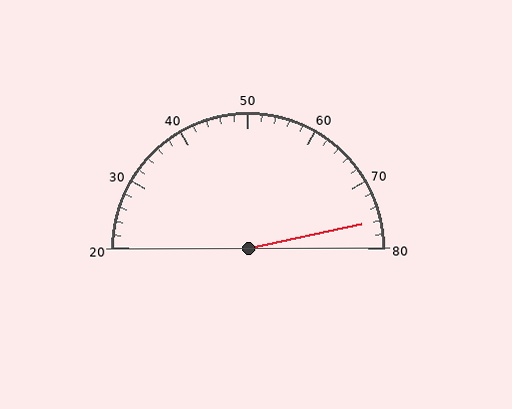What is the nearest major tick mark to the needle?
The nearest major tick mark is 80.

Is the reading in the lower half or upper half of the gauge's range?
The reading is in the upper half of the range (20 to 80).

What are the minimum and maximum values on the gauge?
The gauge ranges from 20 to 80.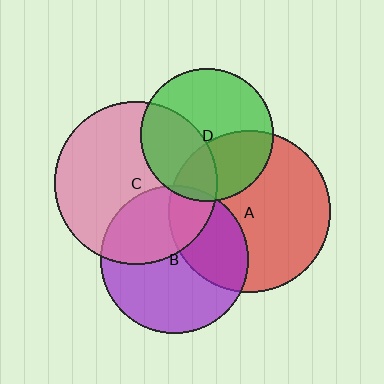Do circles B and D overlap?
Yes.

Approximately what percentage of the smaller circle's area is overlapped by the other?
Approximately 5%.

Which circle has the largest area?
Circle C (pink).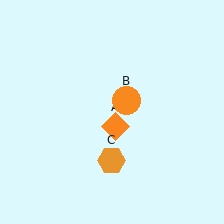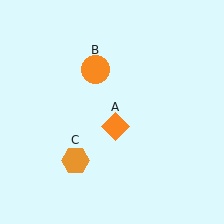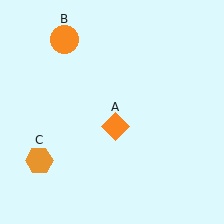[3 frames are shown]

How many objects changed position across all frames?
2 objects changed position: orange circle (object B), orange hexagon (object C).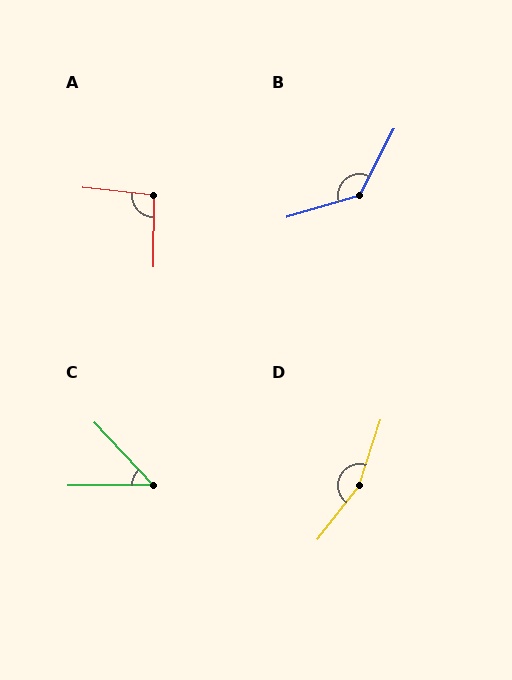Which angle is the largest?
D, at approximately 160 degrees.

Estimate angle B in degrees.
Approximately 134 degrees.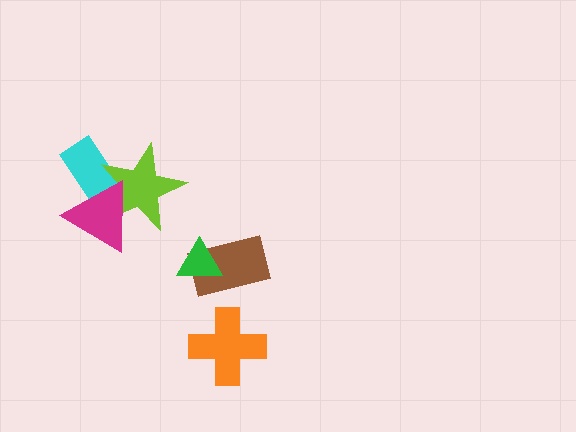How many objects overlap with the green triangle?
1 object overlaps with the green triangle.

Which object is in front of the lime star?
The magenta triangle is in front of the lime star.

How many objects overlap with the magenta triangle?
2 objects overlap with the magenta triangle.